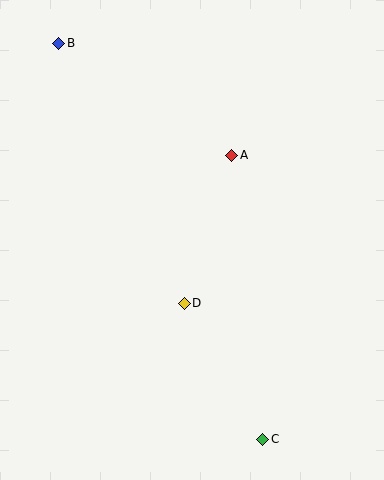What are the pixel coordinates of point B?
Point B is at (59, 43).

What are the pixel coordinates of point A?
Point A is at (232, 155).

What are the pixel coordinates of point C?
Point C is at (263, 439).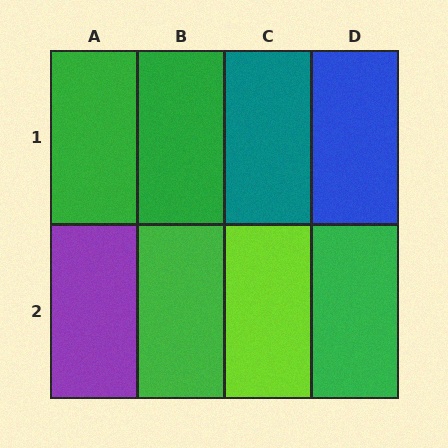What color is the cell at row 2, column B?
Green.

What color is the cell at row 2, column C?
Lime.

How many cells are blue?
1 cell is blue.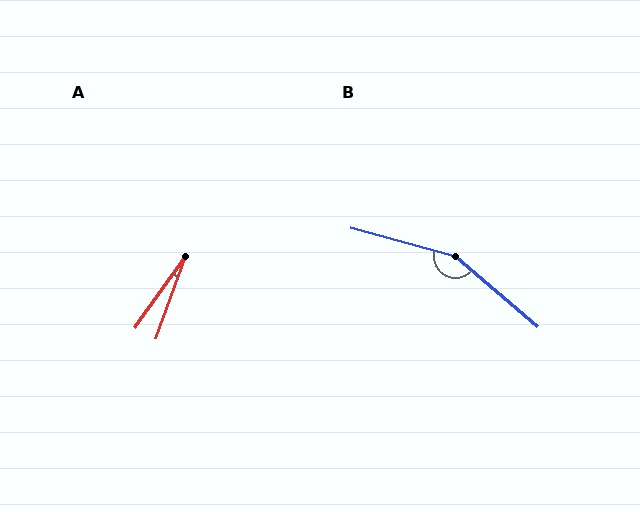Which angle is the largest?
B, at approximately 155 degrees.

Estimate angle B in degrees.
Approximately 155 degrees.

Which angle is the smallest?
A, at approximately 15 degrees.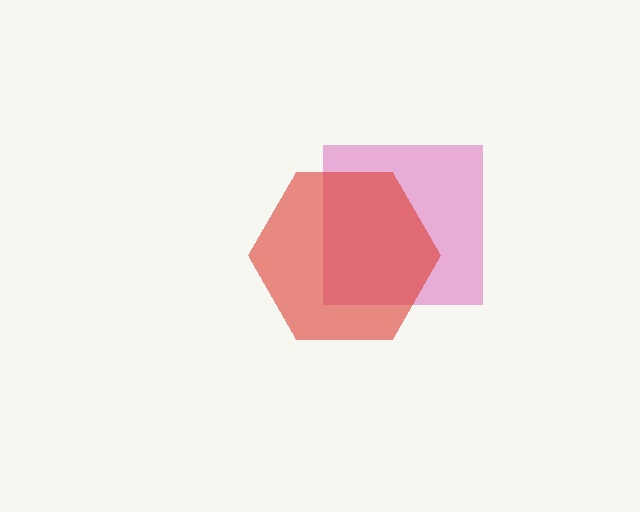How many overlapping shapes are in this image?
There are 2 overlapping shapes in the image.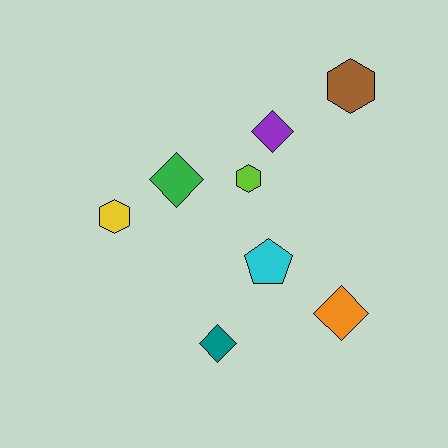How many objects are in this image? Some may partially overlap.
There are 8 objects.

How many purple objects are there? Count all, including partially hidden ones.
There is 1 purple object.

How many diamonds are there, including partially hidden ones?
There are 4 diamonds.